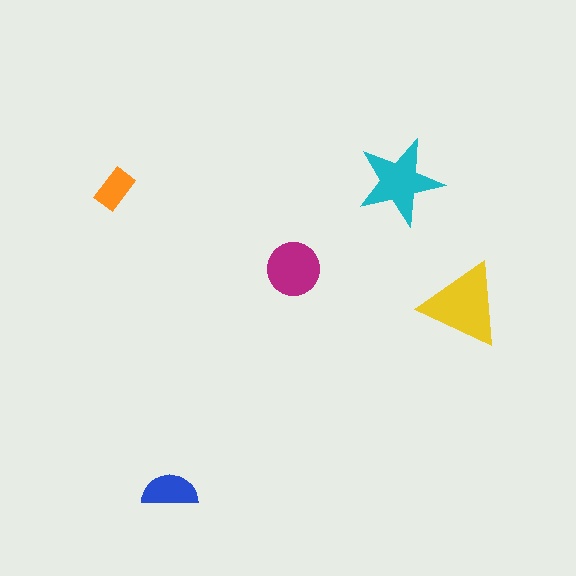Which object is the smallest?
The orange rectangle.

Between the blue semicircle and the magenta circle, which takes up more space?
The magenta circle.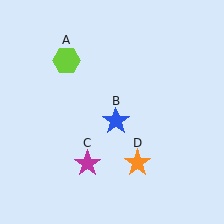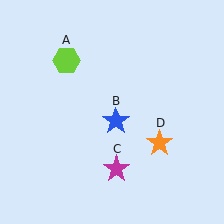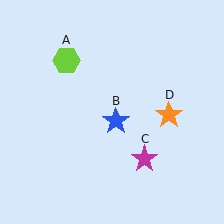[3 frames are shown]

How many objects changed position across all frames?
2 objects changed position: magenta star (object C), orange star (object D).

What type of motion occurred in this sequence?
The magenta star (object C), orange star (object D) rotated counterclockwise around the center of the scene.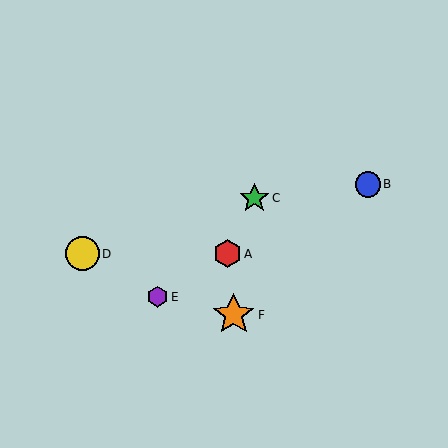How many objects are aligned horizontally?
2 objects (A, D) are aligned horizontally.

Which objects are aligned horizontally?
Objects A, D are aligned horizontally.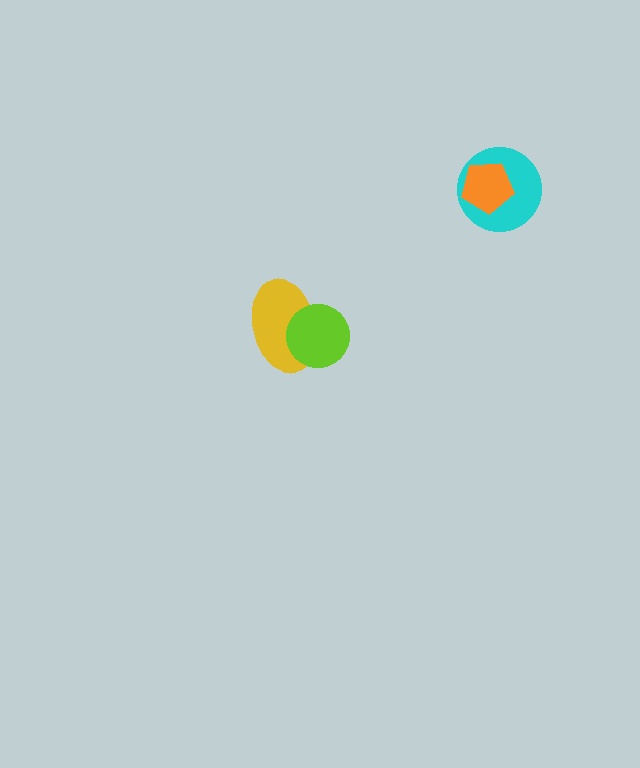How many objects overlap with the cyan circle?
1 object overlaps with the cyan circle.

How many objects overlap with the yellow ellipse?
1 object overlaps with the yellow ellipse.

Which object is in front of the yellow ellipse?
The lime circle is in front of the yellow ellipse.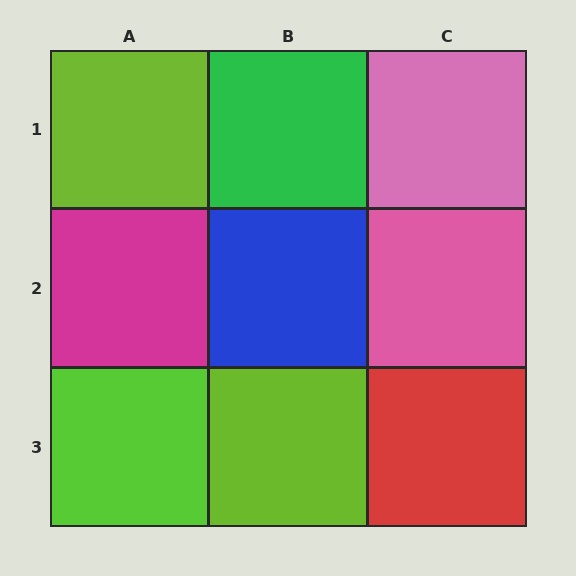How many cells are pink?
2 cells are pink.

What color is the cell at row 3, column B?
Lime.